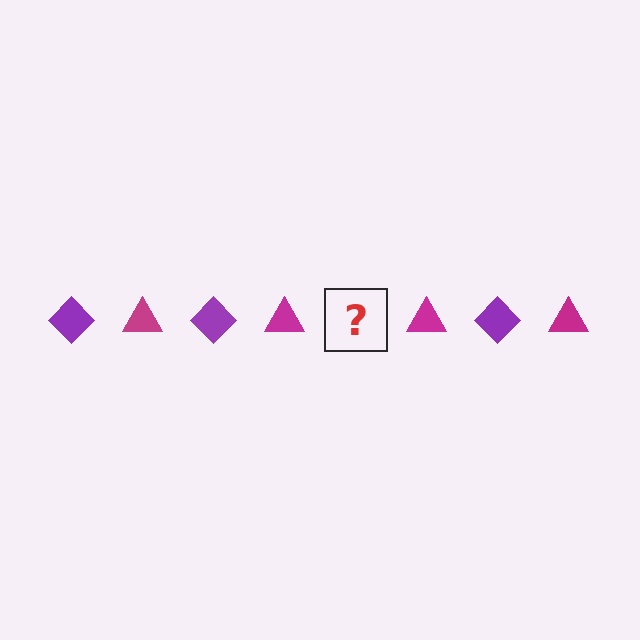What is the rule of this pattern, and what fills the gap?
The rule is that the pattern alternates between purple diamond and magenta triangle. The gap should be filled with a purple diamond.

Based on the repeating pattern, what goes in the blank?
The blank should be a purple diamond.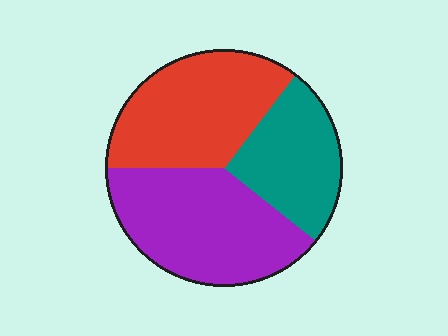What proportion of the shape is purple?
Purple covers roughly 40% of the shape.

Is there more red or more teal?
Red.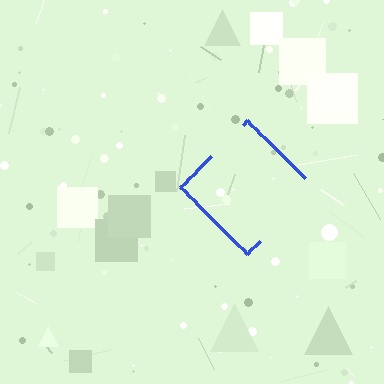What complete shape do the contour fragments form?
The contour fragments form a diamond.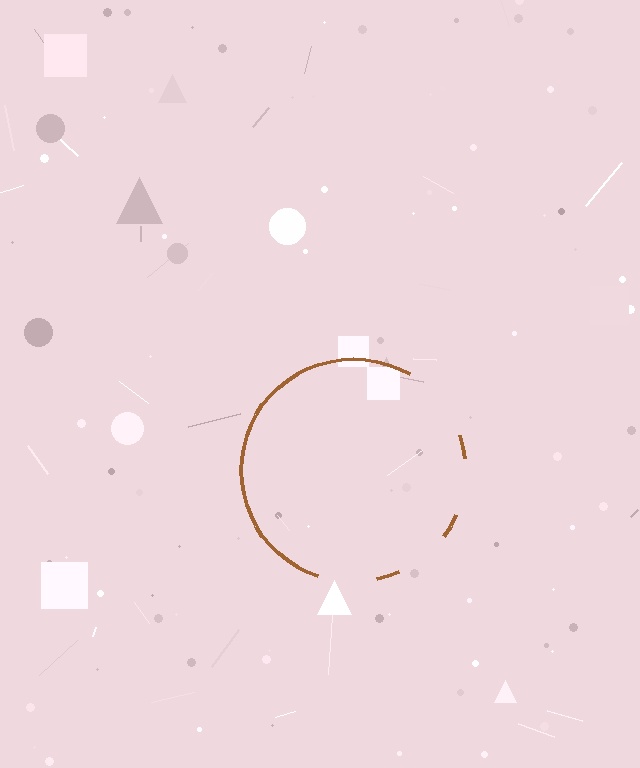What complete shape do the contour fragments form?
The contour fragments form a circle.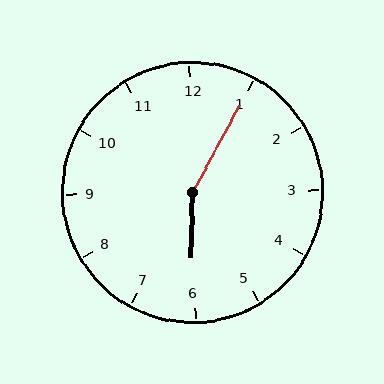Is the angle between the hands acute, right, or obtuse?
It is obtuse.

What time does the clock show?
6:05.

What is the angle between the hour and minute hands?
Approximately 152 degrees.